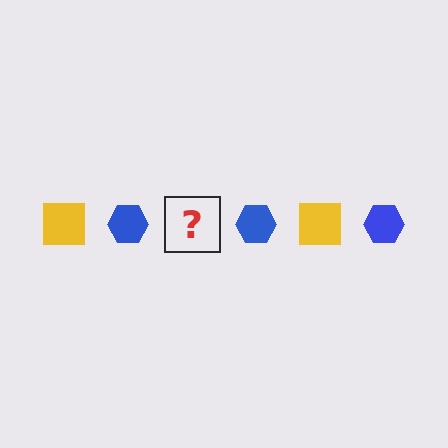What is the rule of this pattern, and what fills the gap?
The rule is that the pattern alternates between yellow square and blue hexagon. The gap should be filled with a yellow square.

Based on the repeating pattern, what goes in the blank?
The blank should be a yellow square.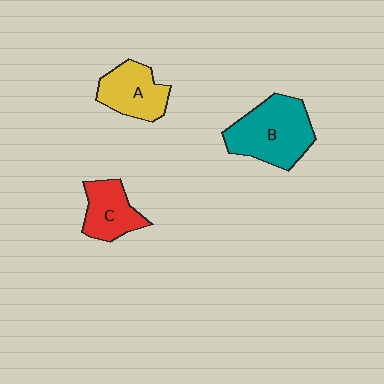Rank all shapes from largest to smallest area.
From largest to smallest: B (teal), A (yellow), C (red).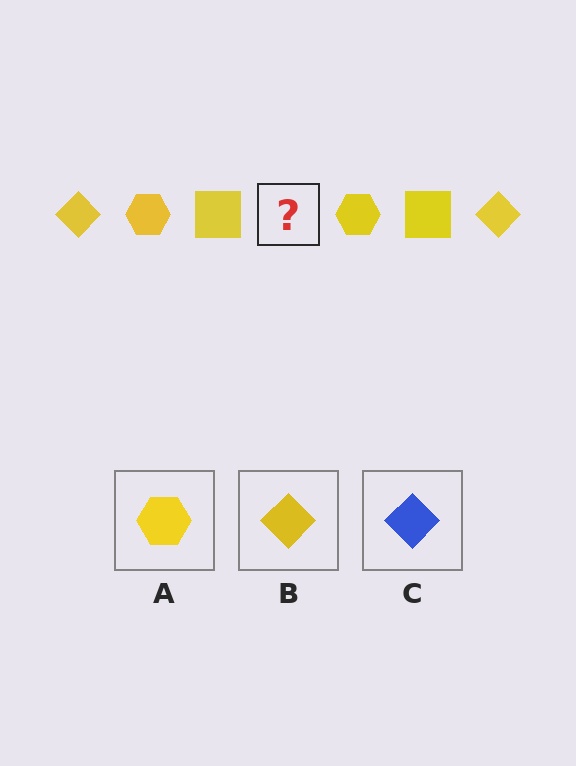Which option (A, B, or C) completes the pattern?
B.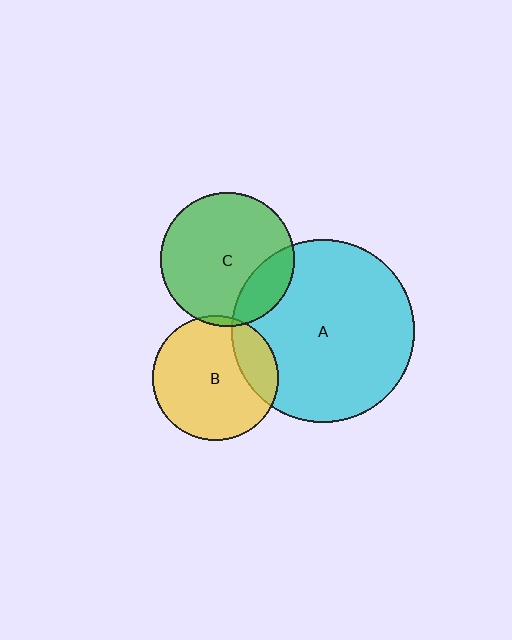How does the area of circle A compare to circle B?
Approximately 2.1 times.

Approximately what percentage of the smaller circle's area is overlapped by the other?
Approximately 20%.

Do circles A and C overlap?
Yes.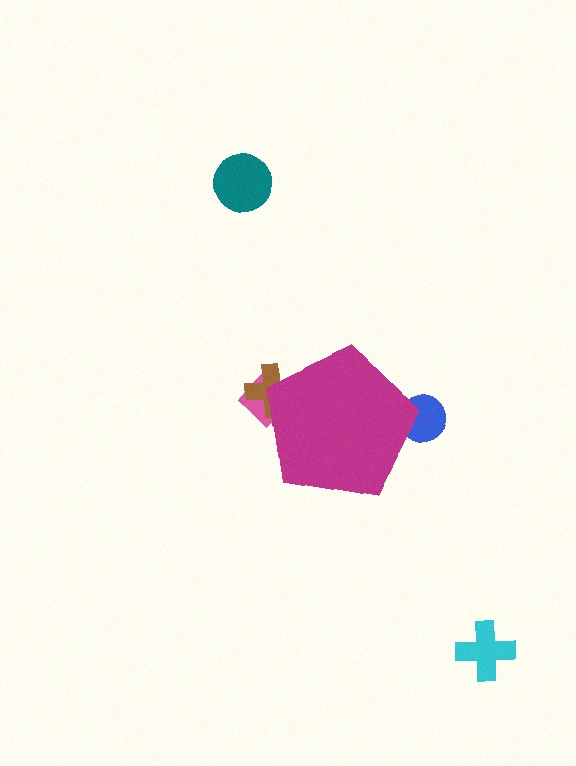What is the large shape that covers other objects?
A magenta pentagon.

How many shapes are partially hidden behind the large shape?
3 shapes are partially hidden.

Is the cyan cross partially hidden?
No, the cyan cross is fully visible.